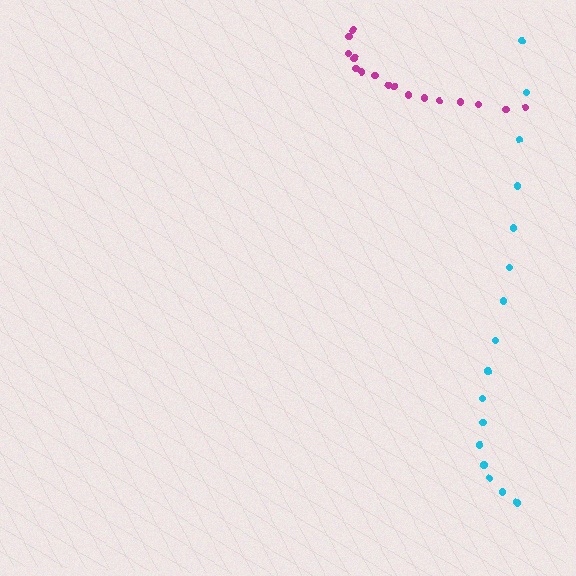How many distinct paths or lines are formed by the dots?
There are 2 distinct paths.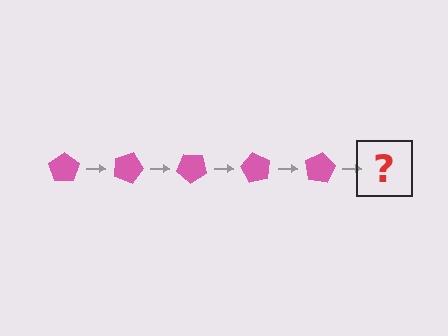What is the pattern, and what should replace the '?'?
The pattern is that the pentagon rotates 20 degrees each step. The '?' should be a pink pentagon rotated 100 degrees.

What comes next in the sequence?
The next element should be a pink pentagon rotated 100 degrees.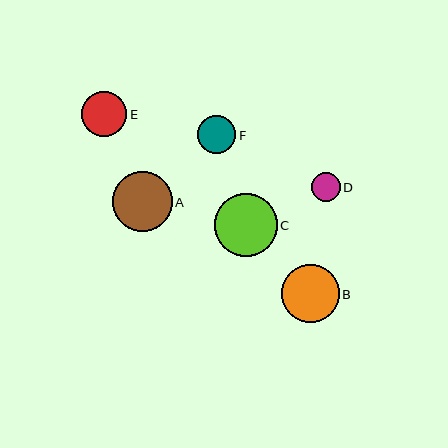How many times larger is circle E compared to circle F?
Circle E is approximately 1.2 times the size of circle F.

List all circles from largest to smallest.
From largest to smallest: C, A, B, E, F, D.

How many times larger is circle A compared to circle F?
Circle A is approximately 1.6 times the size of circle F.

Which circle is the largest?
Circle C is the largest with a size of approximately 63 pixels.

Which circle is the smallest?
Circle D is the smallest with a size of approximately 29 pixels.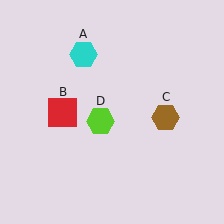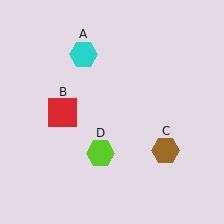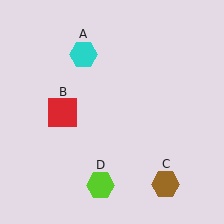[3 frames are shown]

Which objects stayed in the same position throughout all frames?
Cyan hexagon (object A) and red square (object B) remained stationary.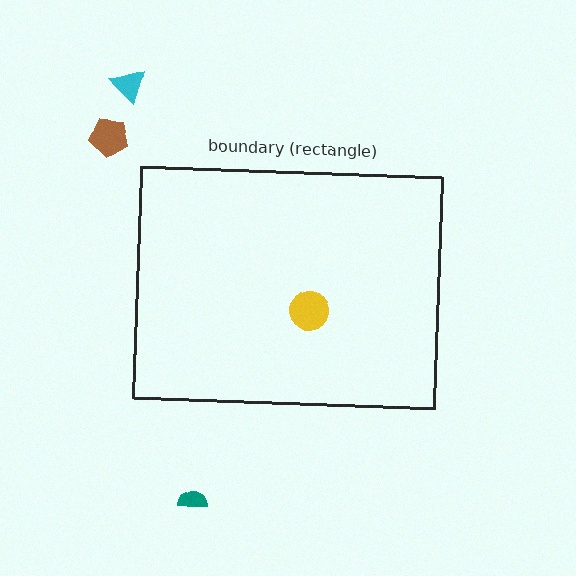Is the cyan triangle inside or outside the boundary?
Outside.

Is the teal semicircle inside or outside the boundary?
Outside.